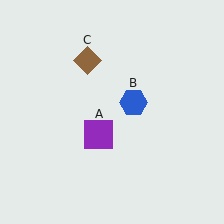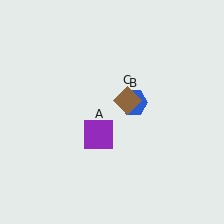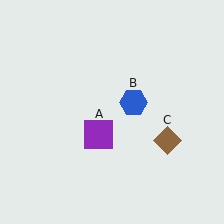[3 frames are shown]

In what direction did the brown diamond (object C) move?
The brown diamond (object C) moved down and to the right.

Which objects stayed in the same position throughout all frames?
Purple square (object A) and blue hexagon (object B) remained stationary.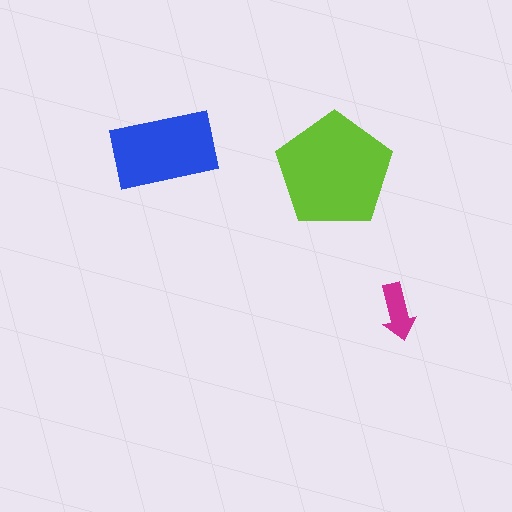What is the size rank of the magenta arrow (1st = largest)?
3rd.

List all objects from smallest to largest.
The magenta arrow, the blue rectangle, the lime pentagon.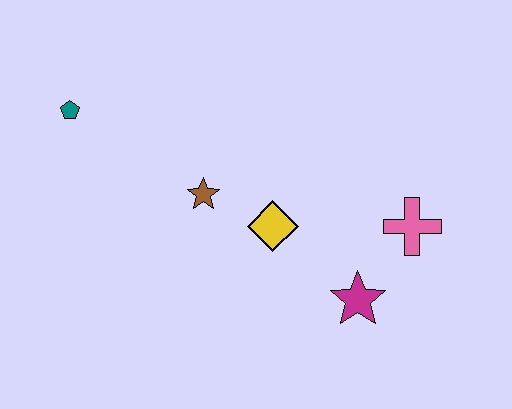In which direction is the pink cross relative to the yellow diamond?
The pink cross is to the right of the yellow diamond.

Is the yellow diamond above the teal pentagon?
No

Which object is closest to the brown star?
The yellow diamond is closest to the brown star.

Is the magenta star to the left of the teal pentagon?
No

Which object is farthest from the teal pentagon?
The pink cross is farthest from the teal pentagon.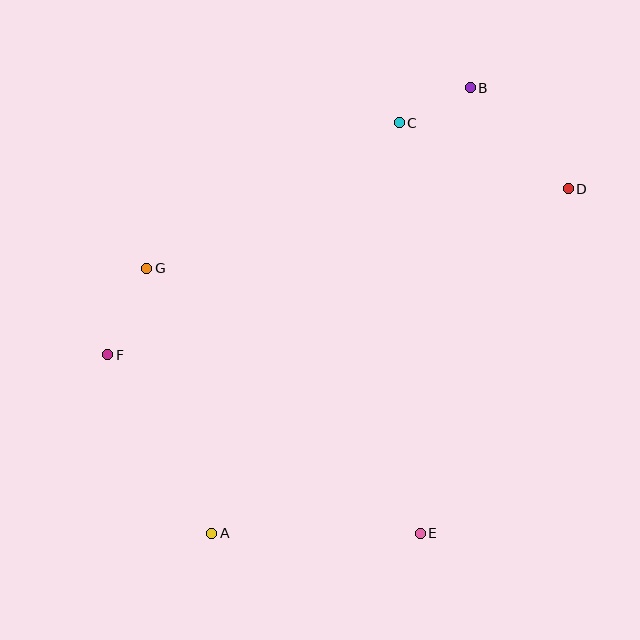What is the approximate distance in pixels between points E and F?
The distance between E and F is approximately 360 pixels.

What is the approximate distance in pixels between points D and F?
The distance between D and F is approximately 489 pixels.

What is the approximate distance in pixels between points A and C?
The distance between A and C is approximately 451 pixels.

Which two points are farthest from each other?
Points A and B are farthest from each other.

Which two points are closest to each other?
Points B and C are closest to each other.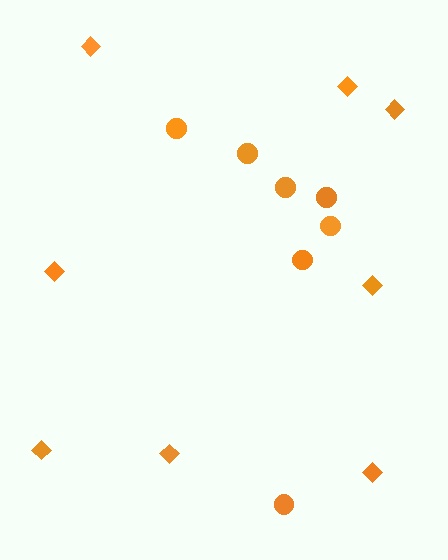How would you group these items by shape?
There are 2 groups: one group of diamonds (8) and one group of circles (7).